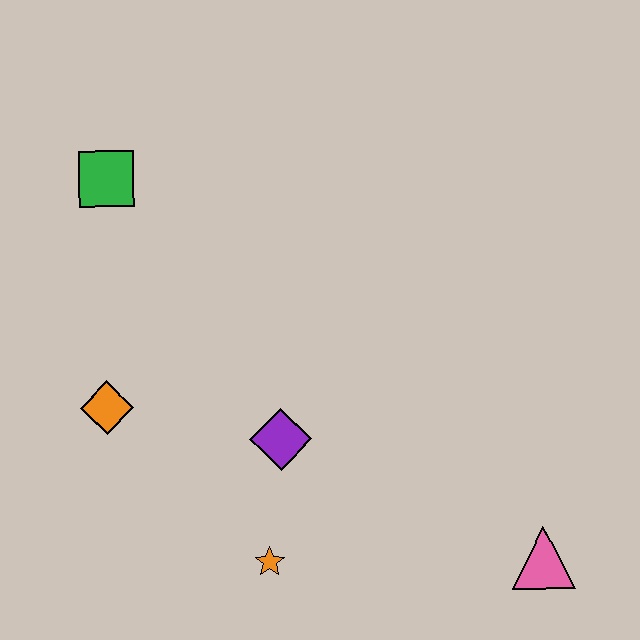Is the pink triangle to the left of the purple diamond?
No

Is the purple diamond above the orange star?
Yes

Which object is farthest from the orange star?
The green square is farthest from the orange star.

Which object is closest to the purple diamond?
The orange star is closest to the purple diamond.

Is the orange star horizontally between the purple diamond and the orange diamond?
Yes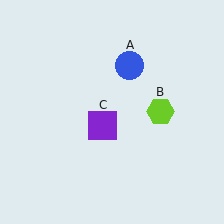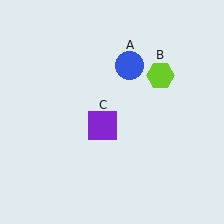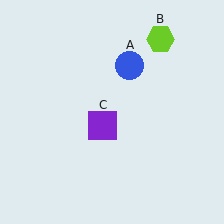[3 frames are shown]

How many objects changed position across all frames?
1 object changed position: lime hexagon (object B).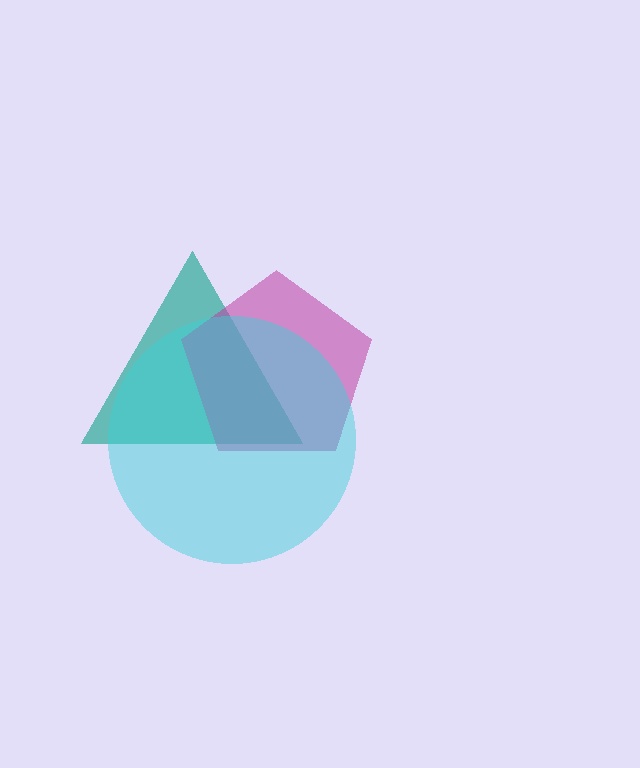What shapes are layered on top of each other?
The layered shapes are: a teal triangle, a magenta pentagon, a cyan circle.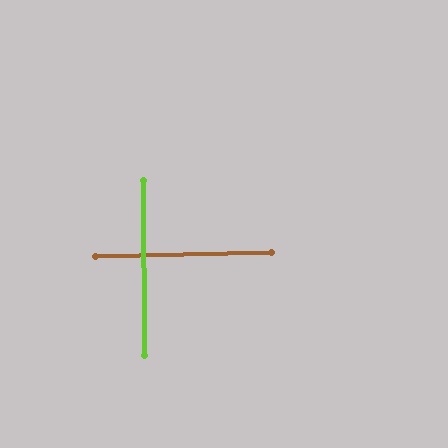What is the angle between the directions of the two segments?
Approximately 89 degrees.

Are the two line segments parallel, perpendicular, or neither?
Perpendicular — they meet at approximately 89°.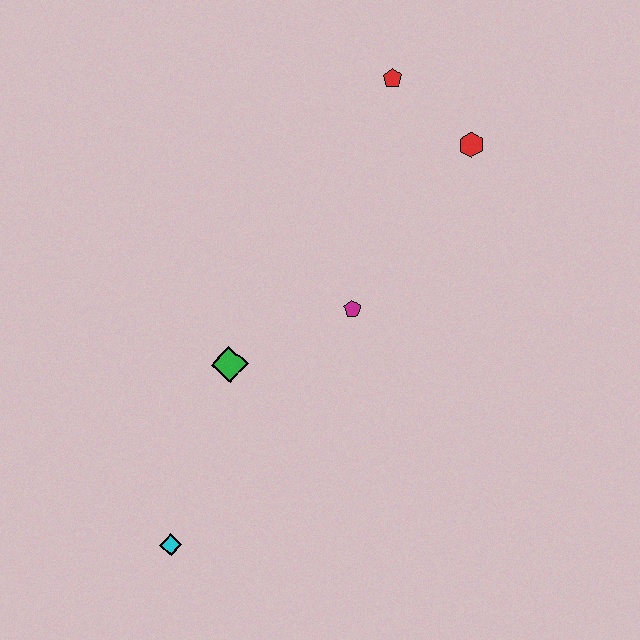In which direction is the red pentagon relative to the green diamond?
The red pentagon is above the green diamond.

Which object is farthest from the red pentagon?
The cyan diamond is farthest from the red pentagon.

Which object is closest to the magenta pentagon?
The green diamond is closest to the magenta pentagon.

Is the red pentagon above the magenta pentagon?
Yes